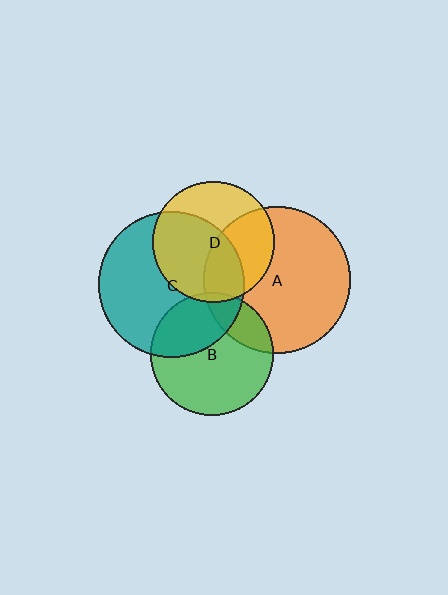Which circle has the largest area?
Circle A (orange).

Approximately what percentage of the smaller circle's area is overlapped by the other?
Approximately 15%.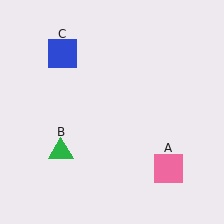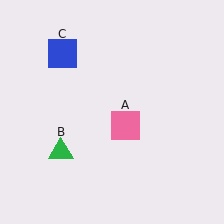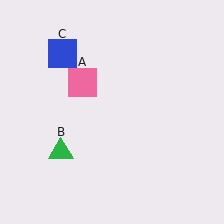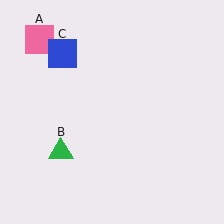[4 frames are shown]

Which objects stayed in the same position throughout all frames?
Green triangle (object B) and blue square (object C) remained stationary.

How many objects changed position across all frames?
1 object changed position: pink square (object A).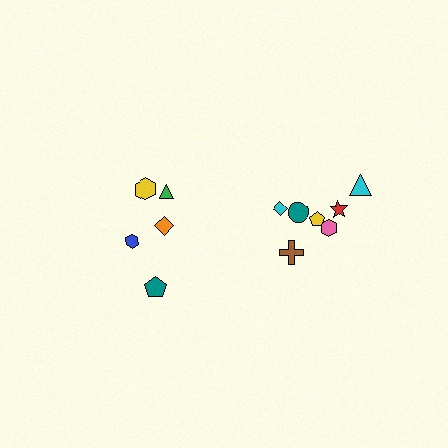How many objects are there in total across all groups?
There are 12 objects.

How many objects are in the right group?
There are 7 objects.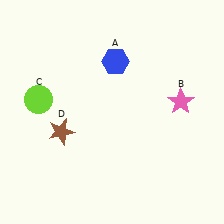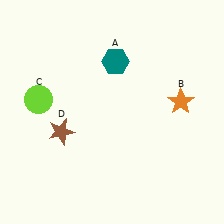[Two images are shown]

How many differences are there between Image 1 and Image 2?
There are 2 differences between the two images.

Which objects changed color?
A changed from blue to teal. B changed from pink to orange.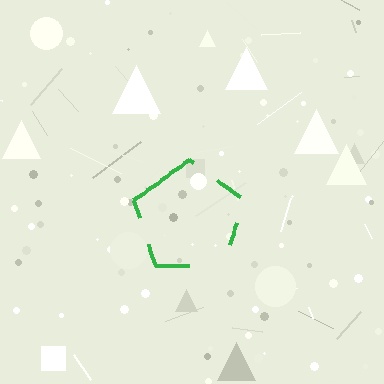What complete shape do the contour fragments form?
The contour fragments form a pentagon.